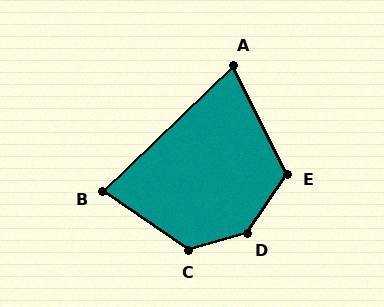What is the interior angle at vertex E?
Approximately 120 degrees (obtuse).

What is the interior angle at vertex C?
Approximately 129 degrees (obtuse).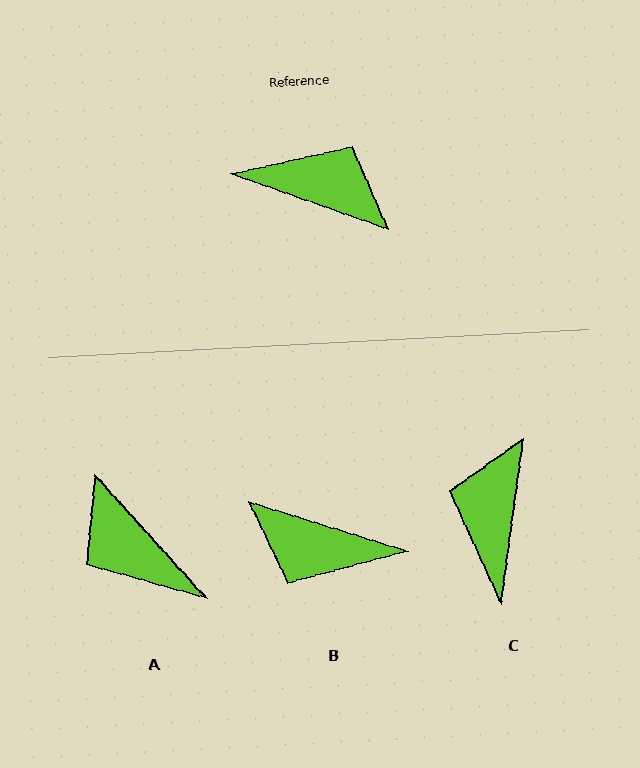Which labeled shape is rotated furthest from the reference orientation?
B, about 178 degrees away.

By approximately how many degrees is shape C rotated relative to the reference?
Approximately 102 degrees counter-clockwise.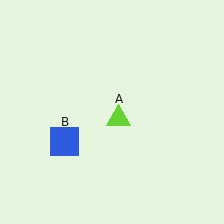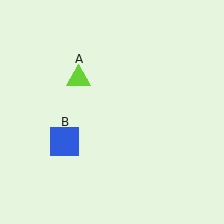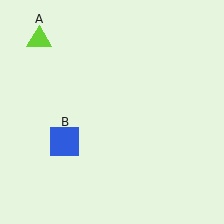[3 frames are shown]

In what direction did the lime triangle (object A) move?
The lime triangle (object A) moved up and to the left.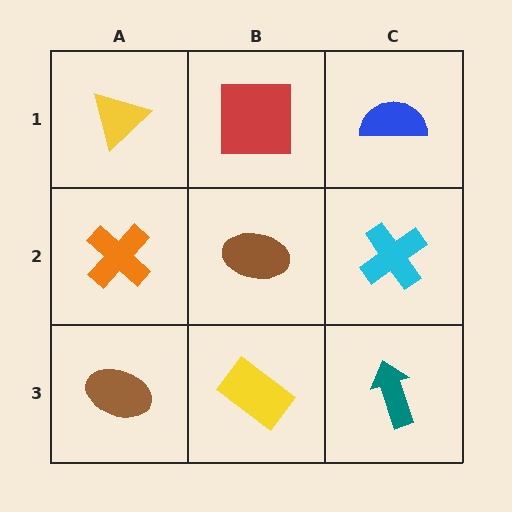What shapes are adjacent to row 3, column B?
A brown ellipse (row 2, column B), a brown ellipse (row 3, column A), a teal arrow (row 3, column C).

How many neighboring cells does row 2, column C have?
3.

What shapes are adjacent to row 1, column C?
A cyan cross (row 2, column C), a red square (row 1, column B).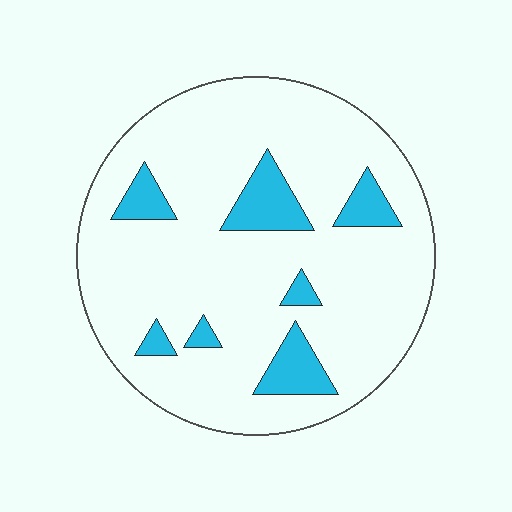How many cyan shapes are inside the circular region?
7.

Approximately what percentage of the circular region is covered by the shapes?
Approximately 15%.